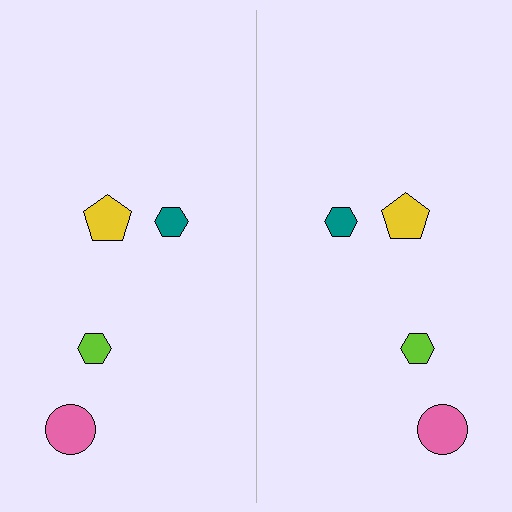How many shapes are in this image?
There are 8 shapes in this image.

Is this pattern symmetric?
Yes, this pattern has bilateral (reflection) symmetry.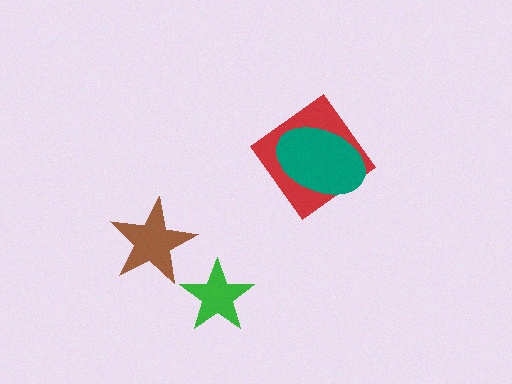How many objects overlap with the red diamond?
1 object overlaps with the red diamond.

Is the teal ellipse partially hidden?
No, no other shape covers it.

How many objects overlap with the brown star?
0 objects overlap with the brown star.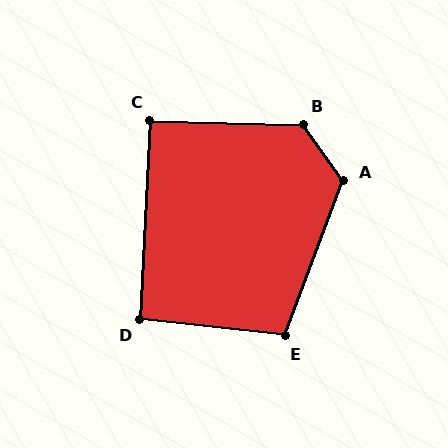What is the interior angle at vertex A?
Approximately 124 degrees (obtuse).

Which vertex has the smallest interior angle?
C, at approximately 91 degrees.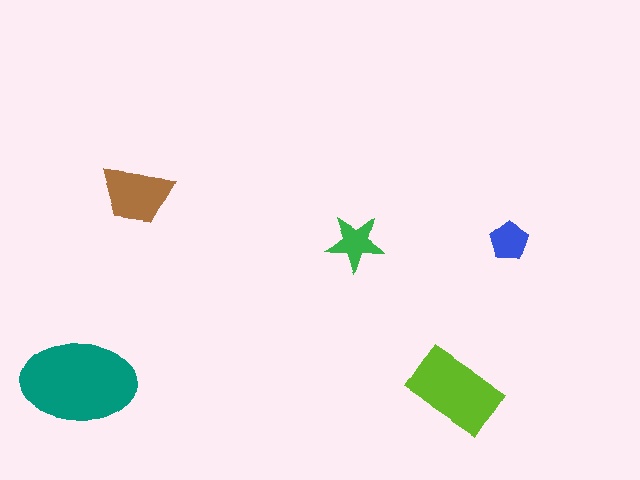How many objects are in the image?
There are 5 objects in the image.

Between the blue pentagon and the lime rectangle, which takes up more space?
The lime rectangle.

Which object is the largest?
The teal ellipse.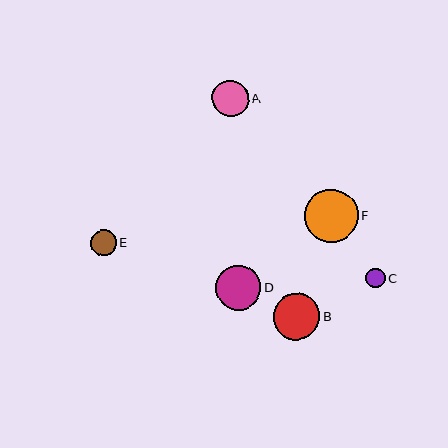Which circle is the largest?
Circle F is the largest with a size of approximately 53 pixels.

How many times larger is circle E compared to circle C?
Circle E is approximately 1.3 times the size of circle C.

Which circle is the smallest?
Circle C is the smallest with a size of approximately 19 pixels.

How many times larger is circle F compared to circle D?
Circle F is approximately 1.2 times the size of circle D.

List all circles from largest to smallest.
From largest to smallest: F, B, D, A, E, C.